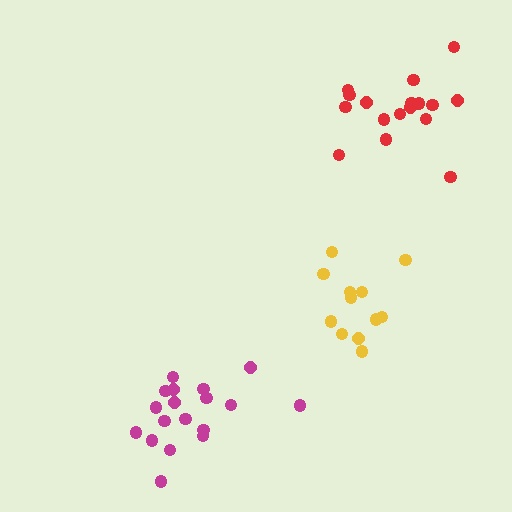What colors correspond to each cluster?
The clusters are colored: red, magenta, yellow.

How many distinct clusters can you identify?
There are 3 distinct clusters.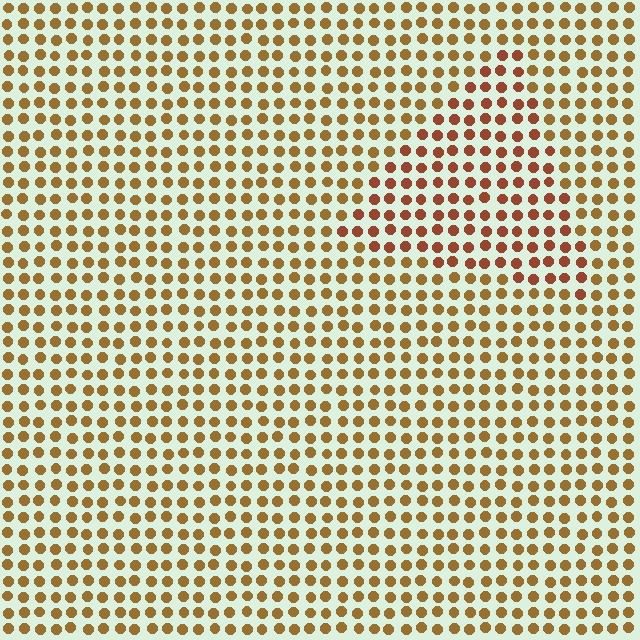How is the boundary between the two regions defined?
The boundary is defined purely by a slight shift in hue (about 26 degrees). Spacing, size, and orientation are identical on both sides.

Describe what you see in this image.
The image is filled with small brown elements in a uniform arrangement. A triangle-shaped region is visible where the elements are tinted to a slightly different hue, forming a subtle color boundary.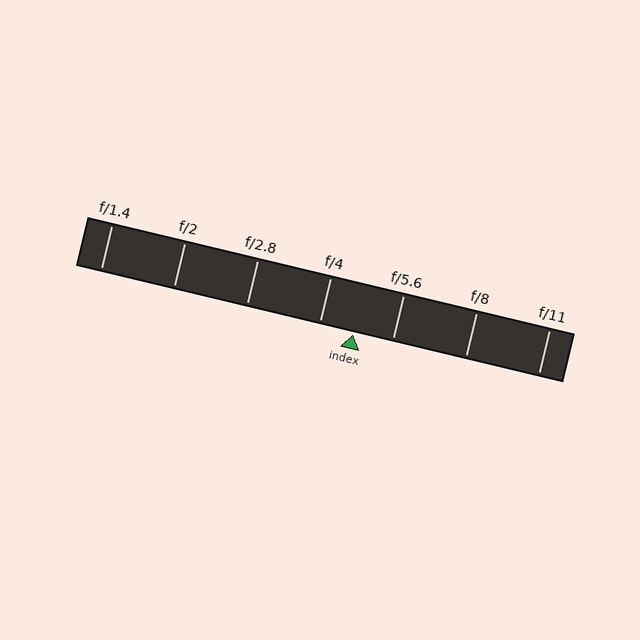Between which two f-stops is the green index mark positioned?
The index mark is between f/4 and f/5.6.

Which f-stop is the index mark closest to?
The index mark is closest to f/4.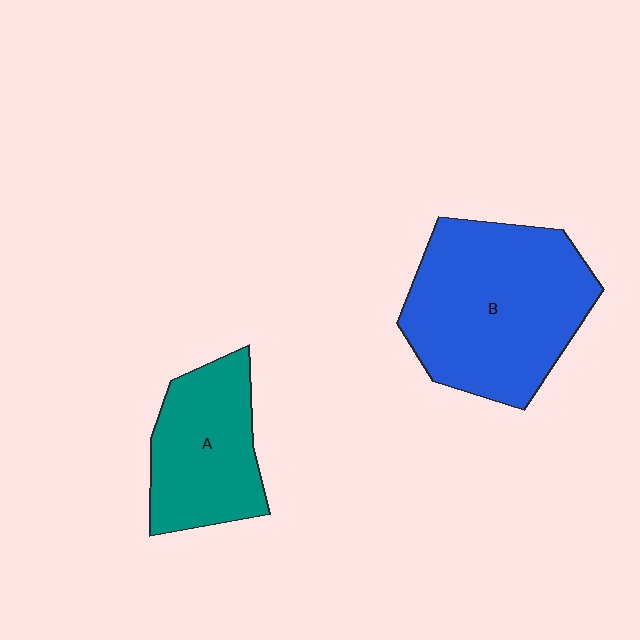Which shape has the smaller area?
Shape A (teal).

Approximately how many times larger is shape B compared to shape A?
Approximately 1.7 times.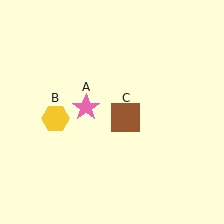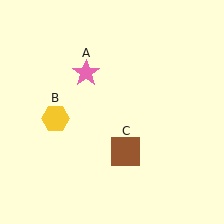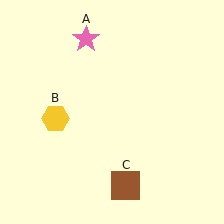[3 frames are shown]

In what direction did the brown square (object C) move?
The brown square (object C) moved down.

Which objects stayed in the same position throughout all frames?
Yellow hexagon (object B) remained stationary.